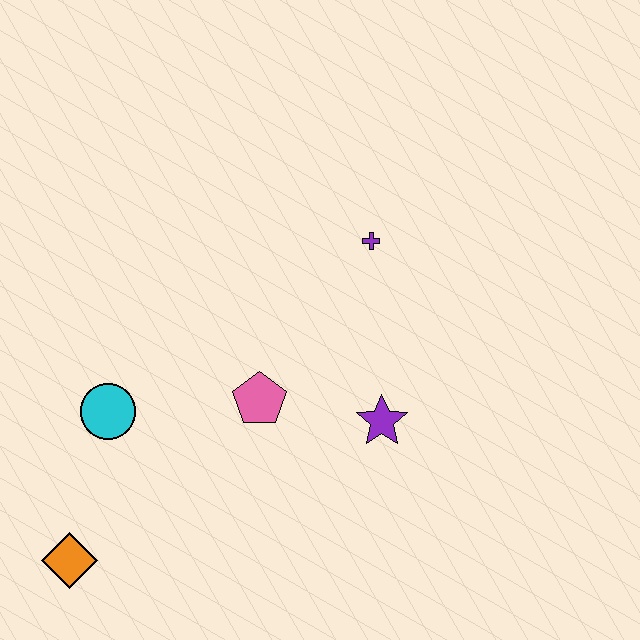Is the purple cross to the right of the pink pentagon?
Yes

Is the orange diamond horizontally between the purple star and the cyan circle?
No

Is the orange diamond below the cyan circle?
Yes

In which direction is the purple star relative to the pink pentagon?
The purple star is to the right of the pink pentagon.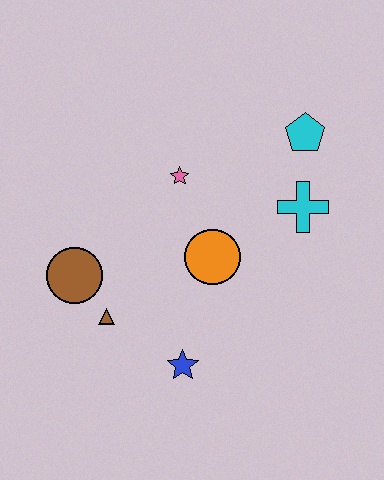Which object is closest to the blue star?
The brown triangle is closest to the blue star.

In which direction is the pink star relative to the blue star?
The pink star is above the blue star.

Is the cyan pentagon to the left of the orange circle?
No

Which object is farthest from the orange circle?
The cyan pentagon is farthest from the orange circle.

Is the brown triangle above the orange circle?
No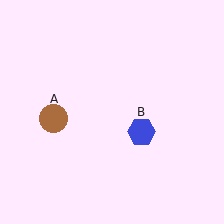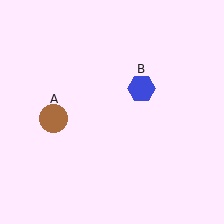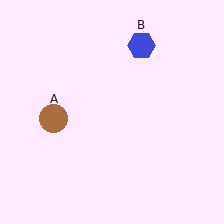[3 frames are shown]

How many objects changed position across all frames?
1 object changed position: blue hexagon (object B).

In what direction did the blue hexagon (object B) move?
The blue hexagon (object B) moved up.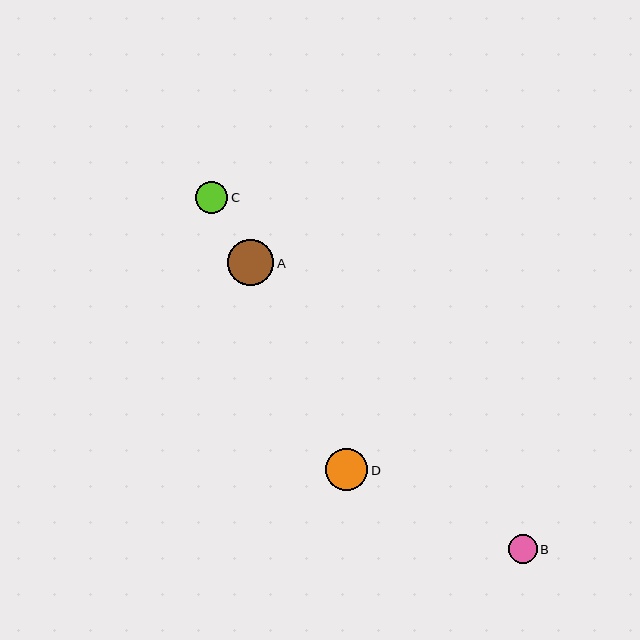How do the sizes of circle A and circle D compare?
Circle A and circle D are approximately the same size.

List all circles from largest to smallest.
From largest to smallest: A, D, C, B.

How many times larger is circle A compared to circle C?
Circle A is approximately 1.4 times the size of circle C.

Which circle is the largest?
Circle A is the largest with a size of approximately 46 pixels.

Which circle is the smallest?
Circle B is the smallest with a size of approximately 29 pixels.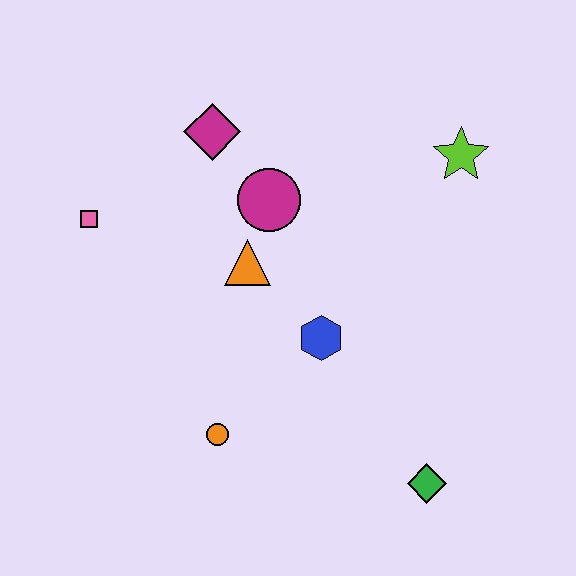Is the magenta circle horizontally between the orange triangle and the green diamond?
Yes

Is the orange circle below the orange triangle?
Yes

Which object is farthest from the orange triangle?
The green diamond is farthest from the orange triangle.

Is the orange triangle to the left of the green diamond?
Yes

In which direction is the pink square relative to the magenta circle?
The pink square is to the left of the magenta circle.